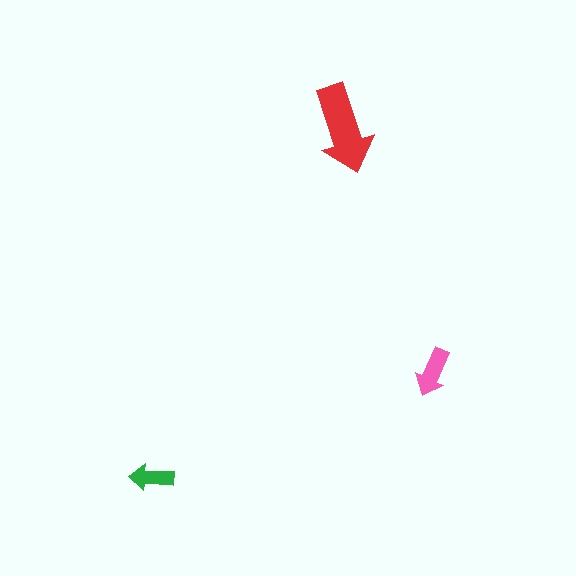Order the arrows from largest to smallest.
the red one, the pink one, the green one.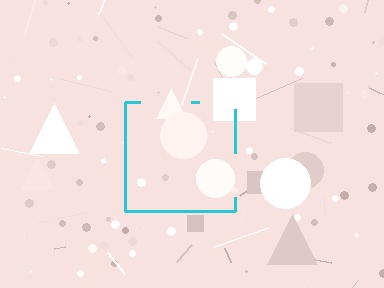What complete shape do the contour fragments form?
The contour fragments form a square.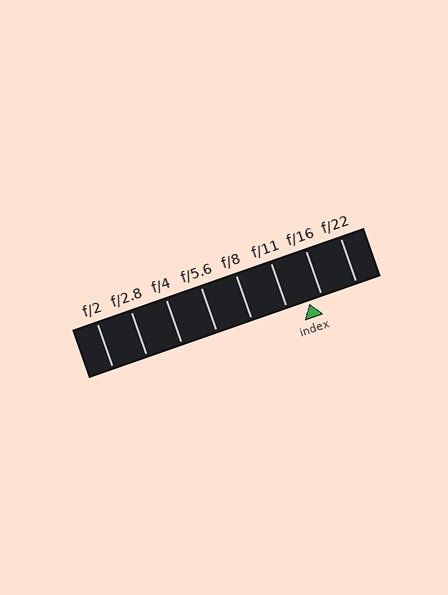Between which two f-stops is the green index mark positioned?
The index mark is between f/11 and f/16.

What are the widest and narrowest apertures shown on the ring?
The widest aperture shown is f/2 and the narrowest is f/22.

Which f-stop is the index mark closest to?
The index mark is closest to f/16.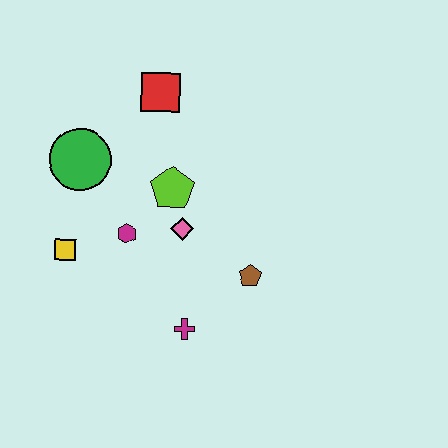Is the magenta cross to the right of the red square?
Yes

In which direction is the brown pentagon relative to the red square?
The brown pentagon is below the red square.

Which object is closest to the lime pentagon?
The pink diamond is closest to the lime pentagon.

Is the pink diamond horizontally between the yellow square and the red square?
No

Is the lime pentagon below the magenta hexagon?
No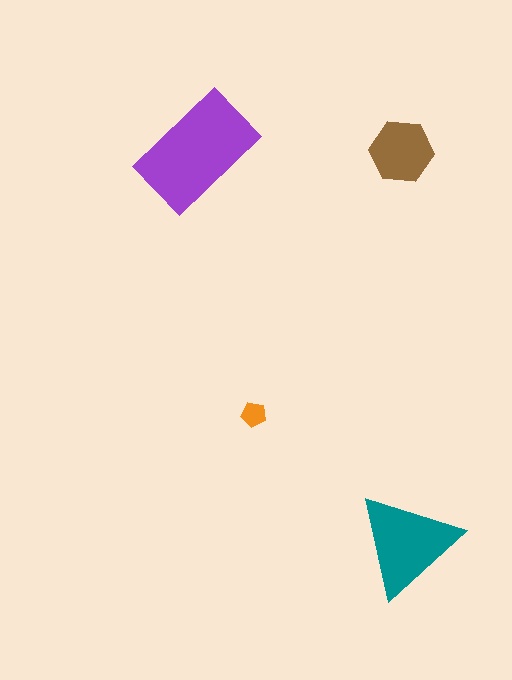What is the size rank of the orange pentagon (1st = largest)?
4th.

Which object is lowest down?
The teal triangle is bottommost.